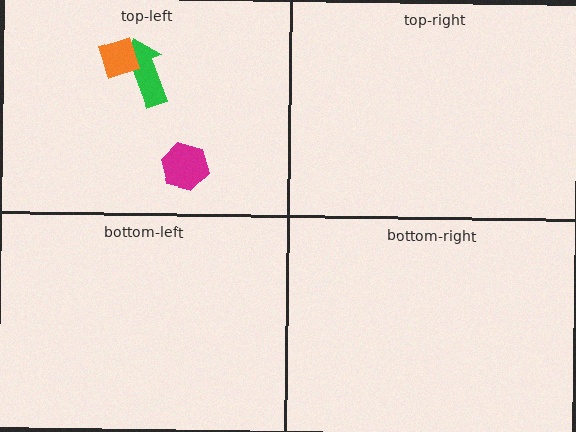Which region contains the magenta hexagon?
The top-left region.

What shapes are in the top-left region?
The green arrow, the magenta hexagon, the orange diamond.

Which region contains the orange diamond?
The top-left region.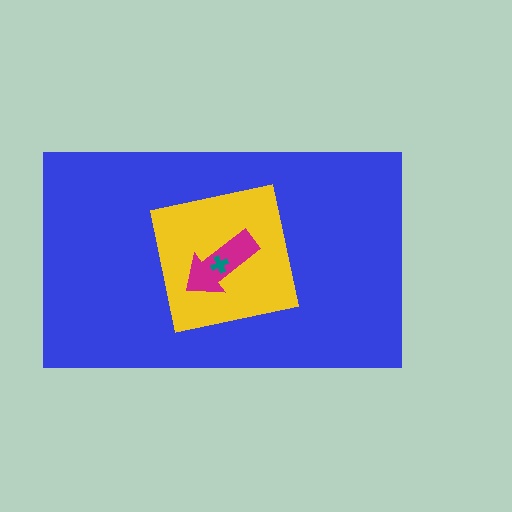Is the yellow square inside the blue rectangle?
Yes.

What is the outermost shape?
The blue rectangle.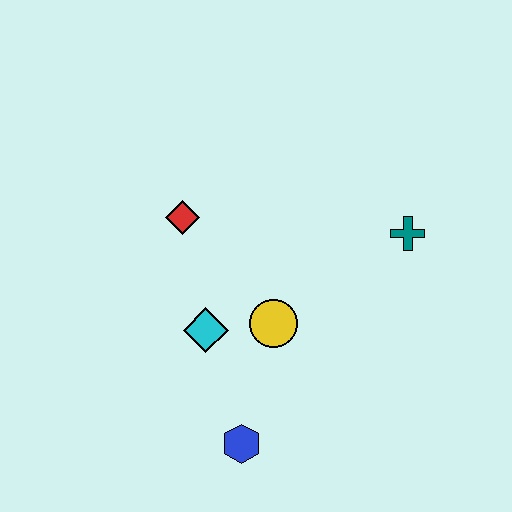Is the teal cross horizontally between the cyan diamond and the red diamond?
No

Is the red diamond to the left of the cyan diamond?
Yes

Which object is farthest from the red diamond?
The blue hexagon is farthest from the red diamond.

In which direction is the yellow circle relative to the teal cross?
The yellow circle is to the left of the teal cross.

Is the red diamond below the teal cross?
No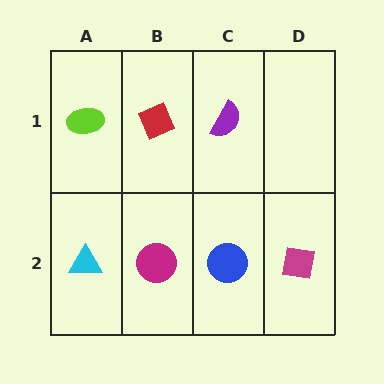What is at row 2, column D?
A magenta square.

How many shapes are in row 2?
4 shapes.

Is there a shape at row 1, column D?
No, that cell is empty.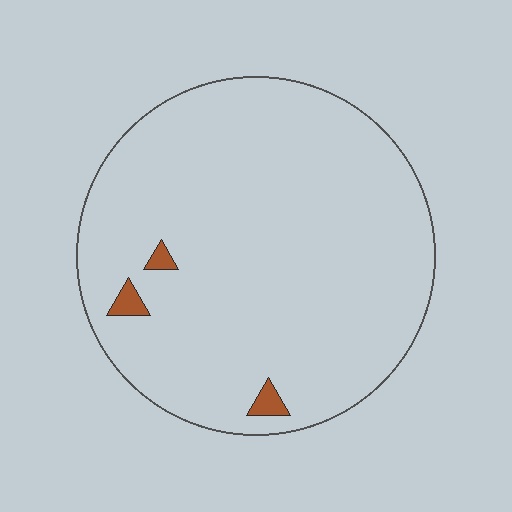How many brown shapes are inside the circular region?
3.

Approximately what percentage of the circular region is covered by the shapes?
Approximately 0%.